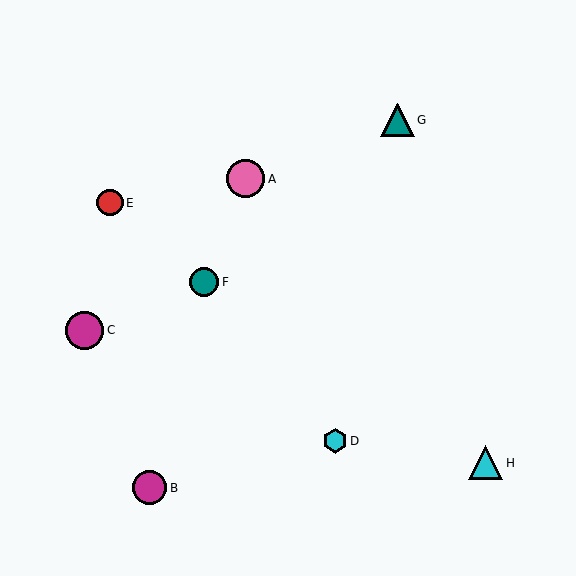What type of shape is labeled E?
Shape E is a red circle.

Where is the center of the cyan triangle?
The center of the cyan triangle is at (486, 463).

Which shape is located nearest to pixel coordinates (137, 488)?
The magenta circle (labeled B) at (150, 488) is nearest to that location.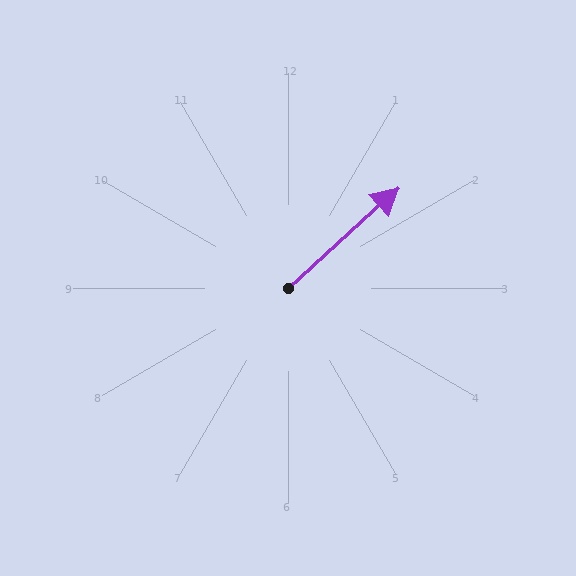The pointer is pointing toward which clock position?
Roughly 2 o'clock.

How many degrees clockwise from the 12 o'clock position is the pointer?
Approximately 48 degrees.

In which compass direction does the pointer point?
Northeast.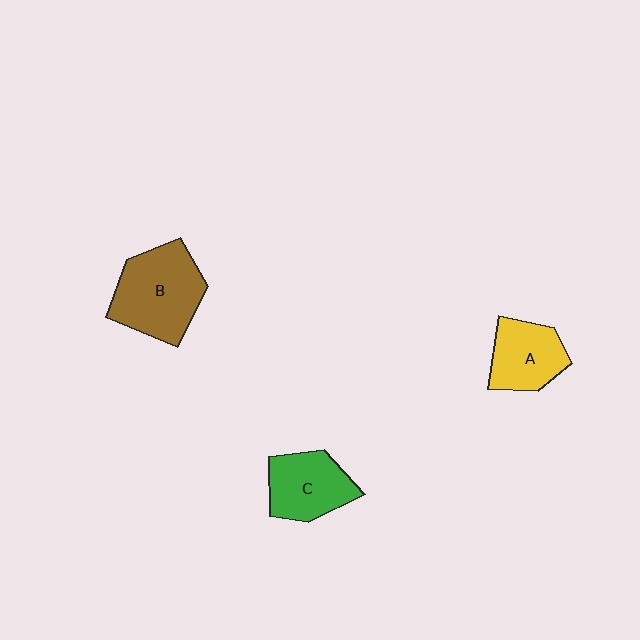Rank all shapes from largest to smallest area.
From largest to smallest: B (brown), C (green), A (yellow).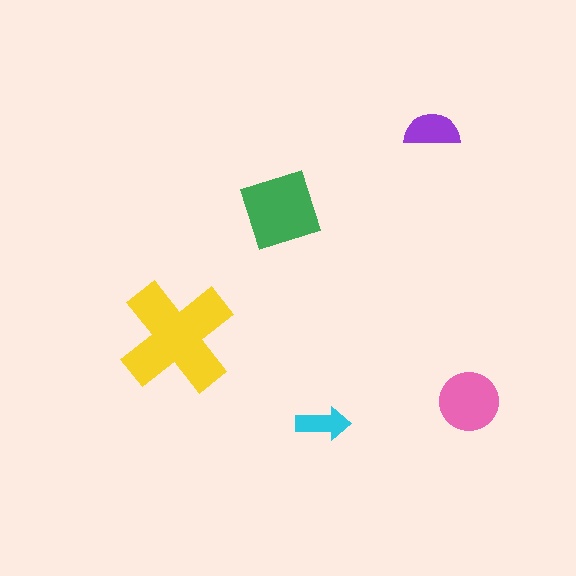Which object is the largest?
The yellow cross.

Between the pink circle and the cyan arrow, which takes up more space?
The pink circle.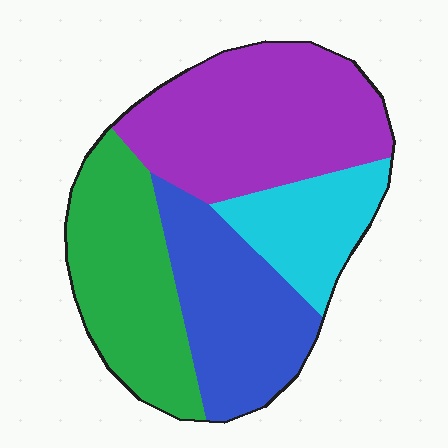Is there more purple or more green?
Purple.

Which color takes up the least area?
Cyan, at roughly 15%.